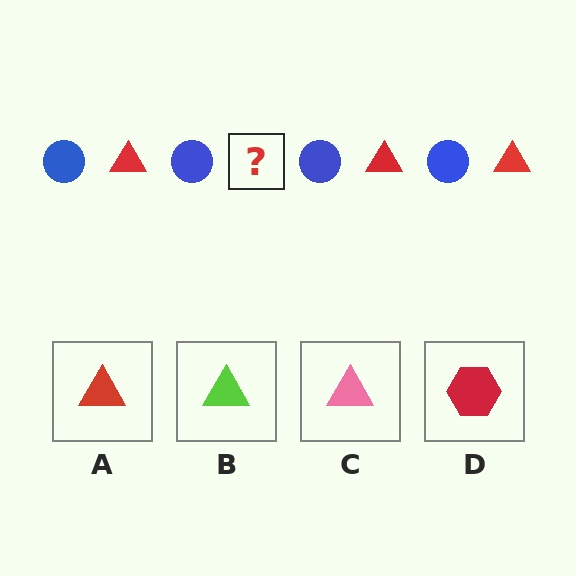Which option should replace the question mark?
Option A.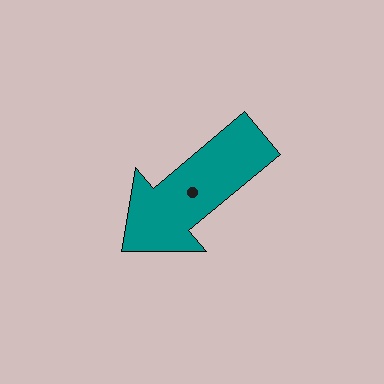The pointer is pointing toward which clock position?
Roughly 8 o'clock.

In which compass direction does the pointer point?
Southwest.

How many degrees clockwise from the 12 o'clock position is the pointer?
Approximately 230 degrees.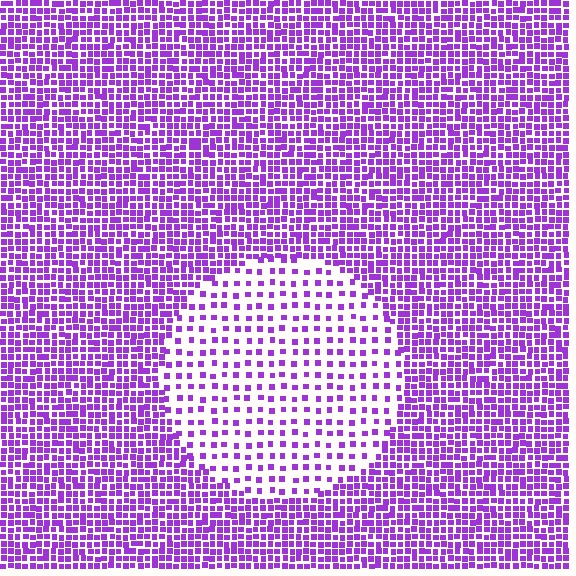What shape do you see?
I see a circle.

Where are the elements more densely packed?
The elements are more densely packed outside the circle boundary.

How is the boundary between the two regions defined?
The boundary is defined by a change in element density (approximately 2.6x ratio). All elements are the same color, size, and shape.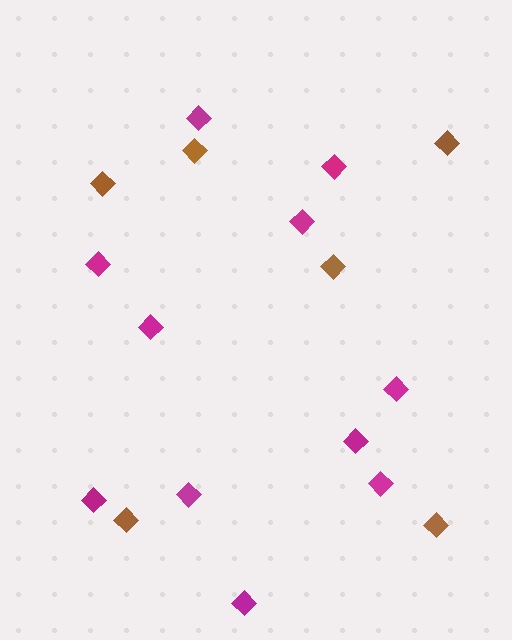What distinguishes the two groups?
There are 2 groups: one group of magenta diamonds (11) and one group of brown diamonds (6).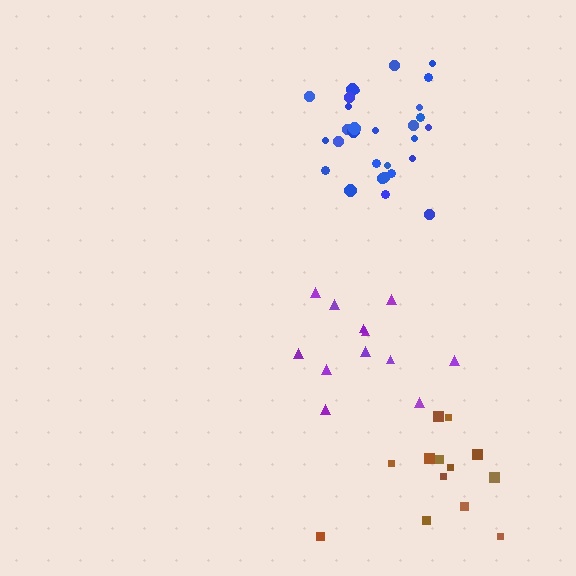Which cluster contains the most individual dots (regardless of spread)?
Blue (29).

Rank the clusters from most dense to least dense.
blue, purple, brown.